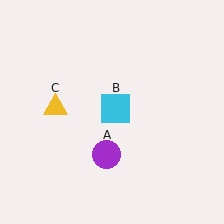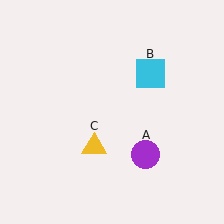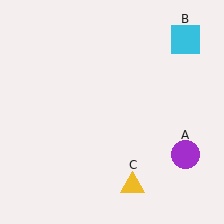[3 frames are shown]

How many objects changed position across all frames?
3 objects changed position: purple circle (object A), cyan square (object B), yellow triangle (object C).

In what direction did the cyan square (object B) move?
The cyan square (object B) moved up and to the right.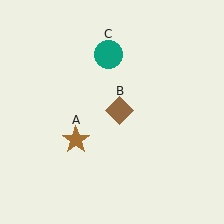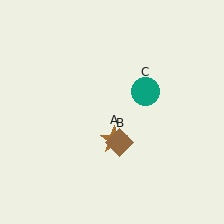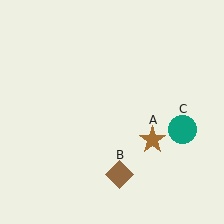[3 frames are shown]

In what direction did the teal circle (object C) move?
The teal circle (object C) moved down and to the right.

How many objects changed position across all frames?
3 objects changed position: brown star (object A), brown diamond (object B), teal circle (object C).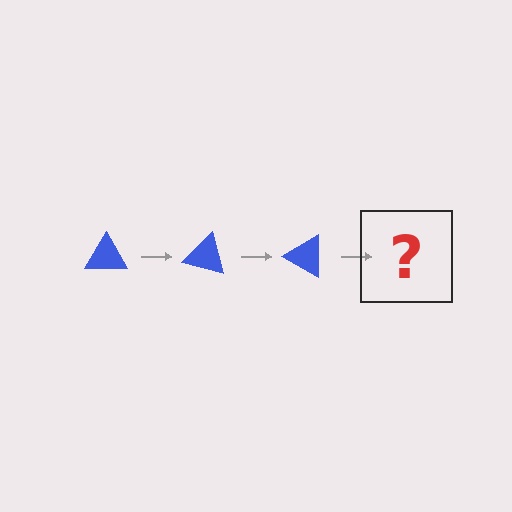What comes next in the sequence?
The next element should be a blue triangle rotated 45 degrees.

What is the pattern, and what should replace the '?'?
The pattern is that the triangle rotates 15 degrees each step. The '?' should be a blue triangle rotated 45 degrees.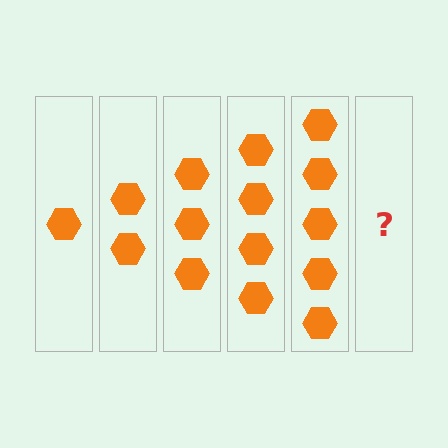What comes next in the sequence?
The next element should be 6 hexagons.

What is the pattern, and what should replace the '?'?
The pattern is that each step adds one more hexagon. The '?' should be 6 hexagons.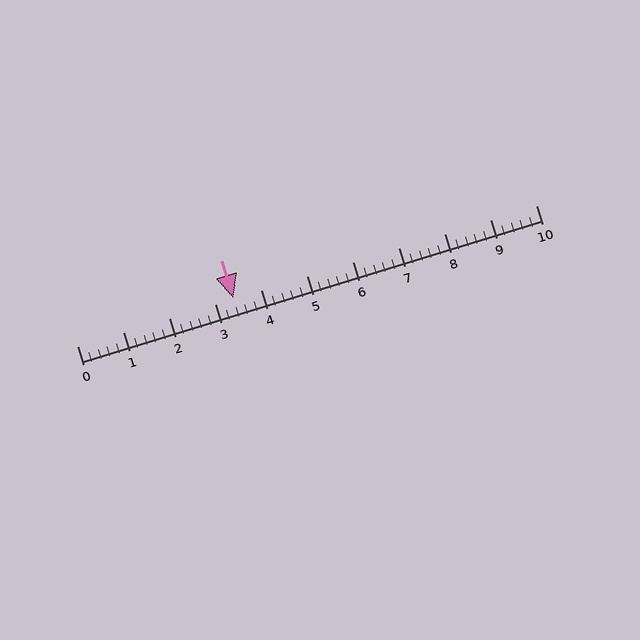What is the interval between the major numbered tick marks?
The major tick marks are spaced 1 units apart.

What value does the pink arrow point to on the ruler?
The pink arrow points to approximately 3.4.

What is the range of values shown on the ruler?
The ruler shows values from 0 to 10.